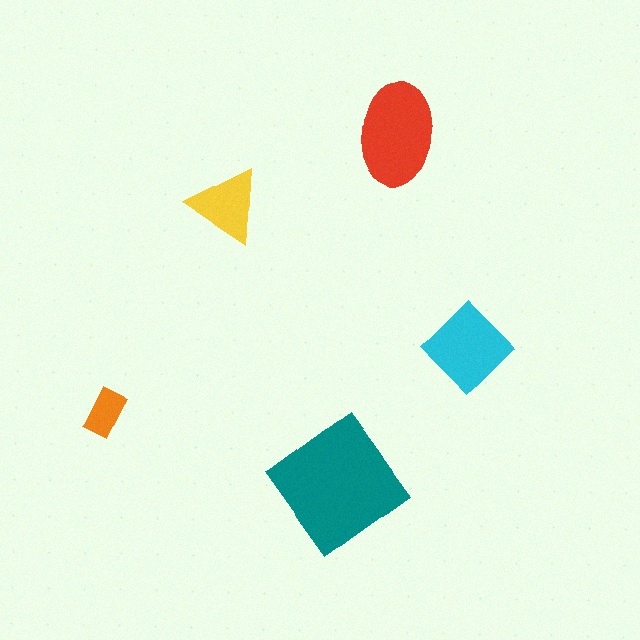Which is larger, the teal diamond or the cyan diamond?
The teal diamond.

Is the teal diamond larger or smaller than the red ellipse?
Larger.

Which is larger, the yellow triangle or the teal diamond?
The teal diamond.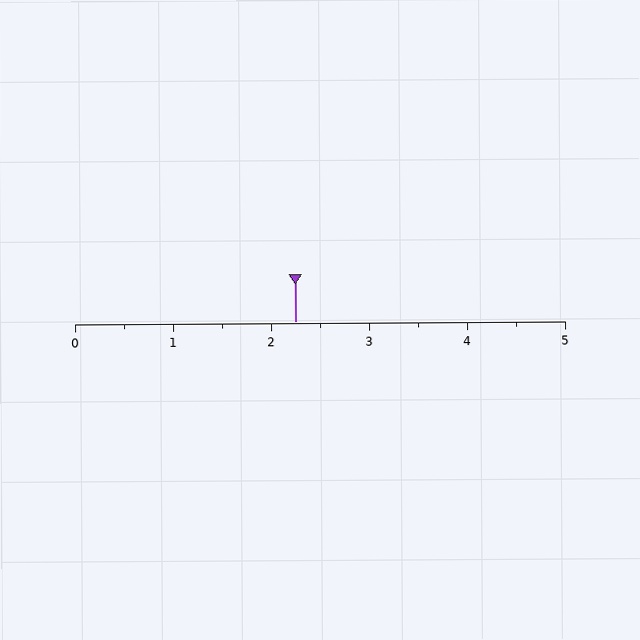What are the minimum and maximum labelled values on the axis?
The axis runs from 0 to 5.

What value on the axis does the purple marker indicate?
The marker indicates approximately 2.2.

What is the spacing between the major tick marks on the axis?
The major ticks are spaced 1 apart.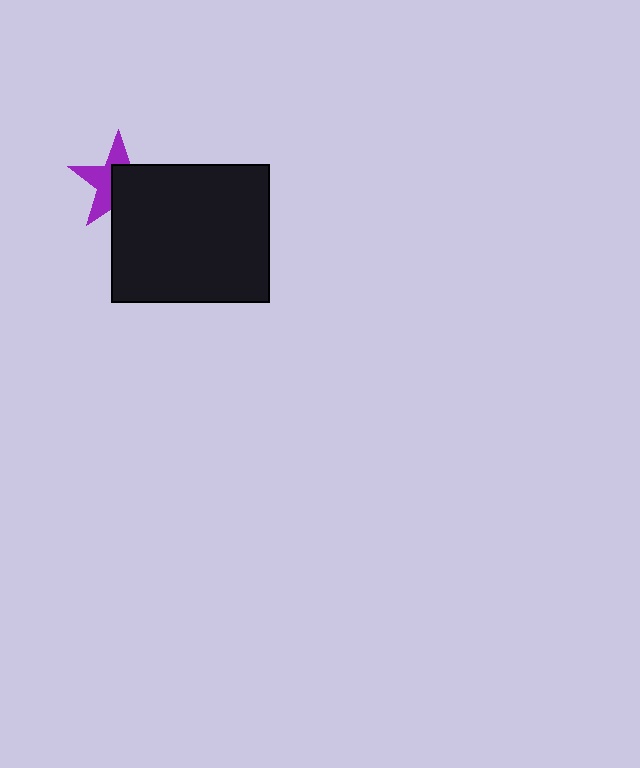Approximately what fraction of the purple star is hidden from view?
Roughly 52% of the purple star is hidden behind the black rectangle.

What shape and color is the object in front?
The object in front is a black rectangle.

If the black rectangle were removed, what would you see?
You would see the complete purple star.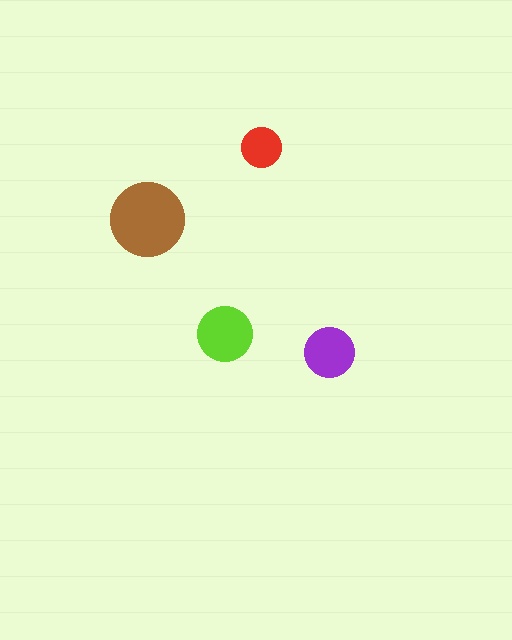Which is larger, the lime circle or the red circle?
The lime one.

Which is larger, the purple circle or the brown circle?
The brown one.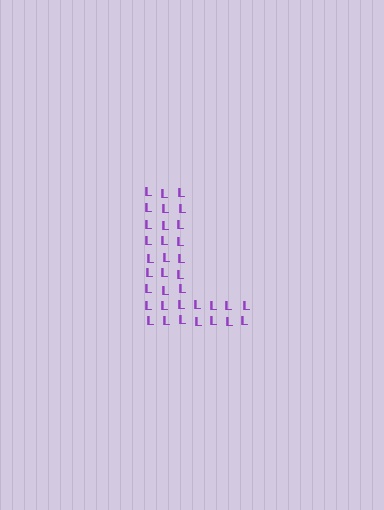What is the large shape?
The large shape is the letter L.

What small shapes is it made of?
It is made of small letter L's.